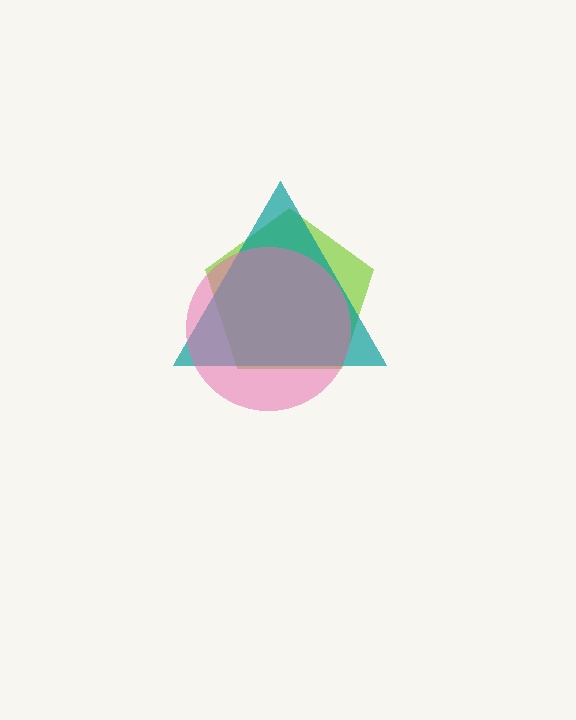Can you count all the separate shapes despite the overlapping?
Yes, there are 3 separate shapes.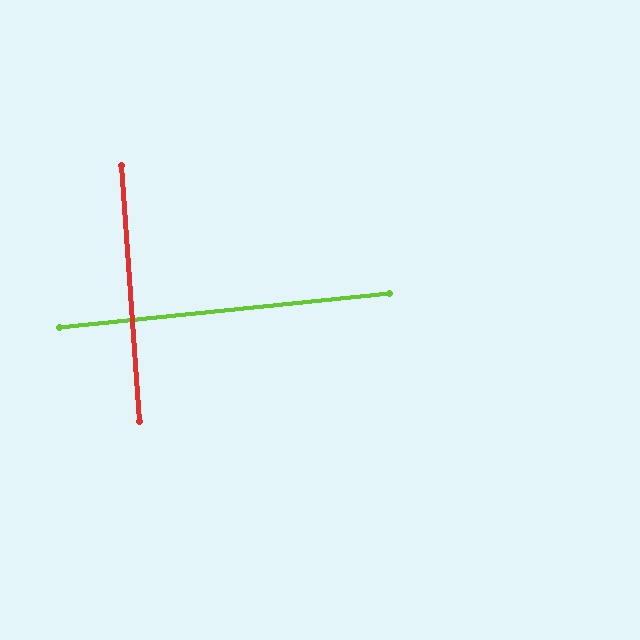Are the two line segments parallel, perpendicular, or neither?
Perpendicular — they meet at approximately 88°.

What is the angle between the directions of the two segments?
Approximately 88 degrees.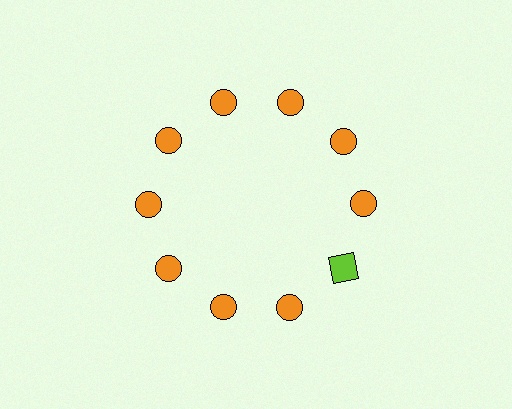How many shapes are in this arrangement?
There are 10 shapes arranged in a ring pattern.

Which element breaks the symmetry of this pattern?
The lime square at roughly the 4 o'clock position breaks the symmetry. All other shapes are orange circles.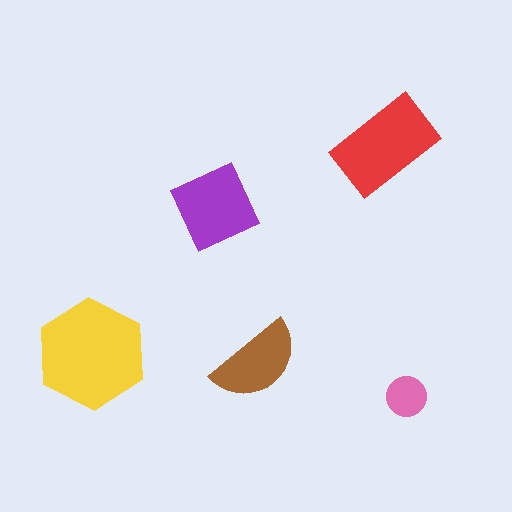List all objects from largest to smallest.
The yellow hexagon, the red rectangle, the purple diamond, the brown semicircle, the pink circle.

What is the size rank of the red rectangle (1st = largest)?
2nd.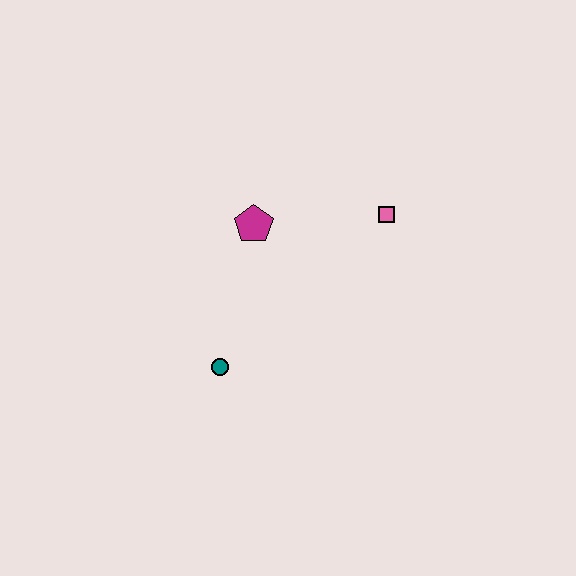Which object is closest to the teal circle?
The magenta pentagon is closest to the teal circle.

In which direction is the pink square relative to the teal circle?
The pink square is to the right of the teal circle.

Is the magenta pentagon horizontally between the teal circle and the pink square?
Yes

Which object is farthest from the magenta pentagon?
The teal circle is farthest from the magenta pentagon.